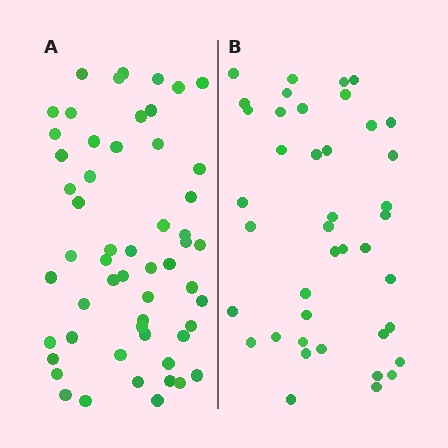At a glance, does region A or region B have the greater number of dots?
Region A (the left region) has more dots.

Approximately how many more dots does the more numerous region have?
Region A has approximately 15 more dots than region B.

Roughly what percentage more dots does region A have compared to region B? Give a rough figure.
About 35% more.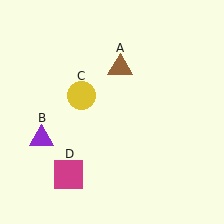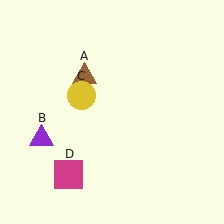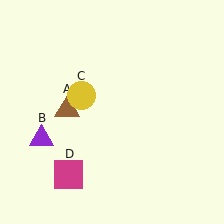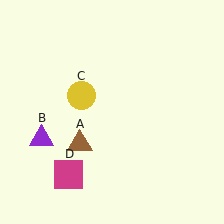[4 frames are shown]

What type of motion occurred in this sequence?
The brown triangle (object A) rotated counterclockwise around the center of the scene.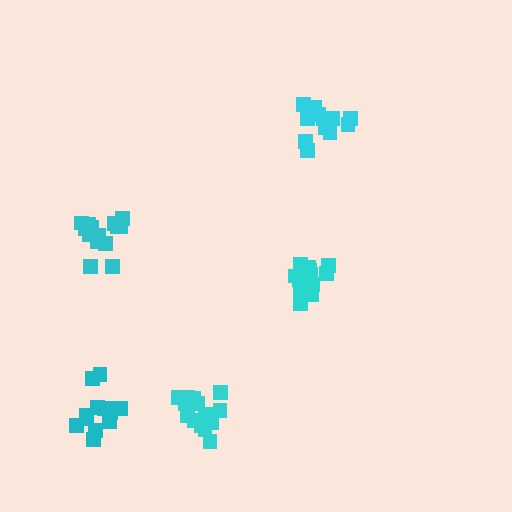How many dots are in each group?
Group 1: 15 dots, Group 2: 14 dots, Group 3: 15 dots, Group 4: 12 dots, Group 5: 14 dots (70 total).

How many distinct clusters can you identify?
There are 5 distinct clusters.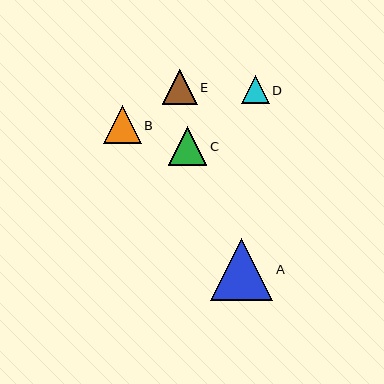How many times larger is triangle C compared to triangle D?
Triangle C is approximately 1.4 times the size of triangle D.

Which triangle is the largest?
Triangle A is the largest with a size of approximately 62 pixels.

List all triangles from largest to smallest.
From largest to smallest: A, C, B, E, D.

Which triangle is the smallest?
Triangle D is the smallest with a size of approximately 28 pixels.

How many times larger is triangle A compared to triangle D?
Triangle A is approximately 2.2 times the size of triangle D.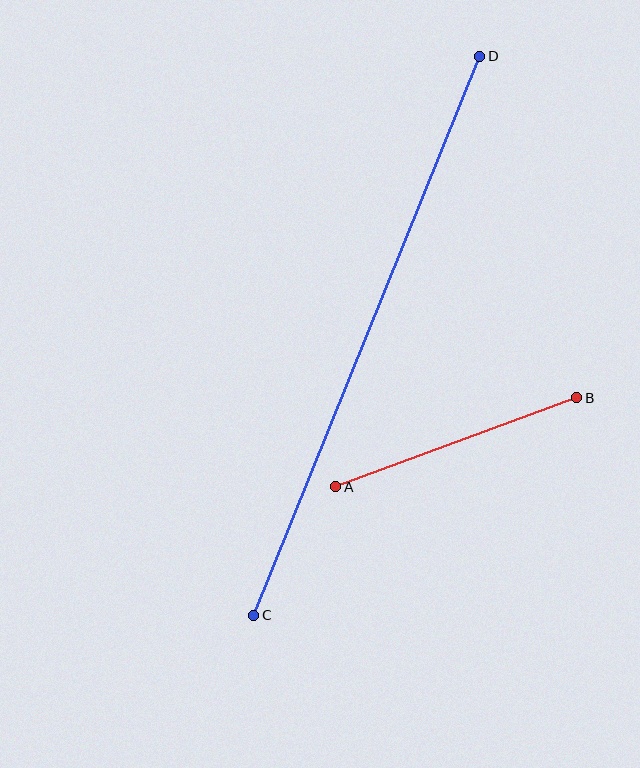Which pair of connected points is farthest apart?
Points C and D are farthest apart.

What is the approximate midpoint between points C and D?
The midpoint is at approximately (367, 336) pixels.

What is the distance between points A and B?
The distance is approximately 257 pixels.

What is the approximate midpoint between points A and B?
The midpoint is at approximately (456, 442) pixels.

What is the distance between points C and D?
The distance is approximately 603 pixels.